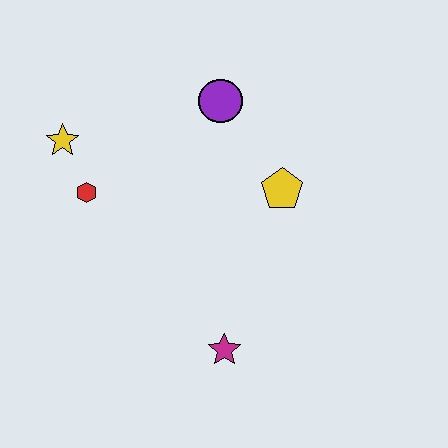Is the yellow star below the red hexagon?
No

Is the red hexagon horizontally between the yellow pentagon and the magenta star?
No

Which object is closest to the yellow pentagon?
The purple circle is closest to the yellow pentagon.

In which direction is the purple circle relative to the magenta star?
The purple circle is above the magenta star.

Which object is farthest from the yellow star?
The magenta star is farthest from the yellow star.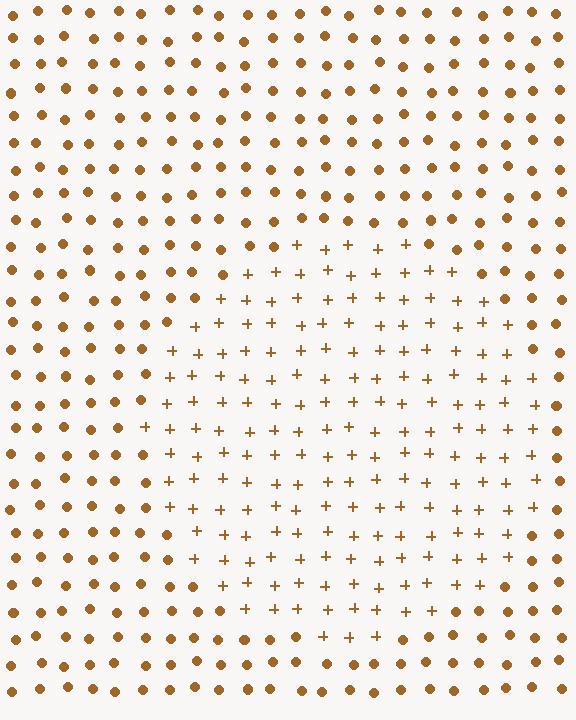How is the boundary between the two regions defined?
The boundary is defined by a change in element shape: plus signs inside vs. circles outside. All elements share the same color and spacing.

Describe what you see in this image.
The image is filled with small brown elements arranged in a uniform grid. A circle-shaped region contains plus signs, while the surrounding area contains circles. The boundary is defined purely by the change in element shape.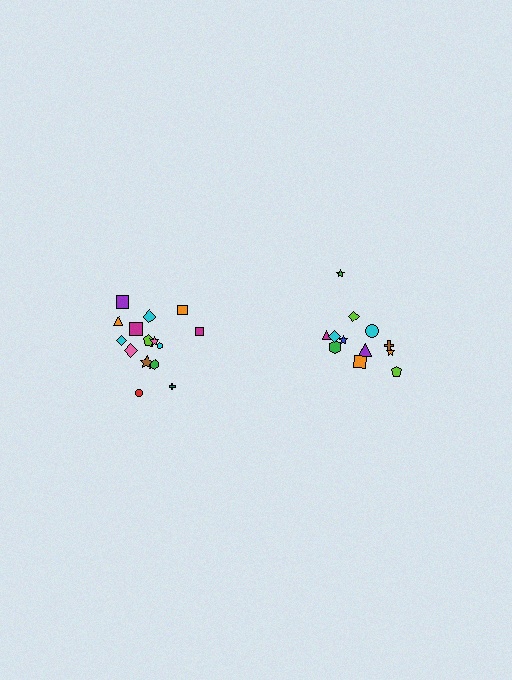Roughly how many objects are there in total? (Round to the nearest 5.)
Roughly 25 objects in total.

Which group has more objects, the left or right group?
The left group.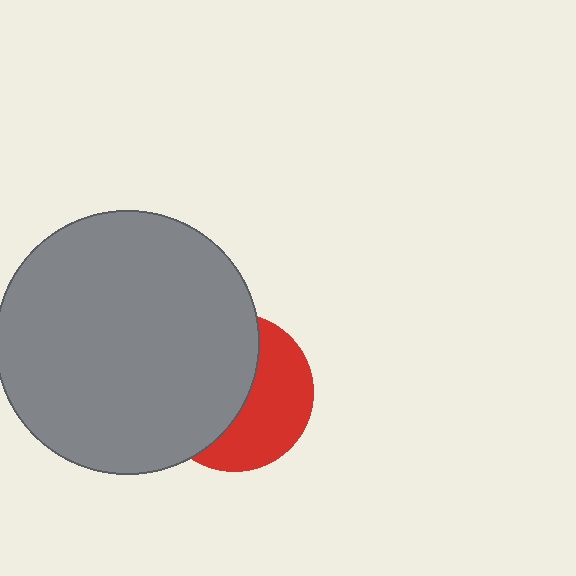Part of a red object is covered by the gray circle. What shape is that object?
It is a circle.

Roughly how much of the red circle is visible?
About half of it is visible (roughly 45%).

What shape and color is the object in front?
The object in front is a gray circle.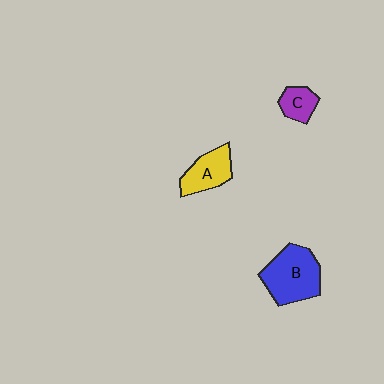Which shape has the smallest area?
Shape C (purple).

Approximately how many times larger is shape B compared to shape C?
Approximately 2.5 times.